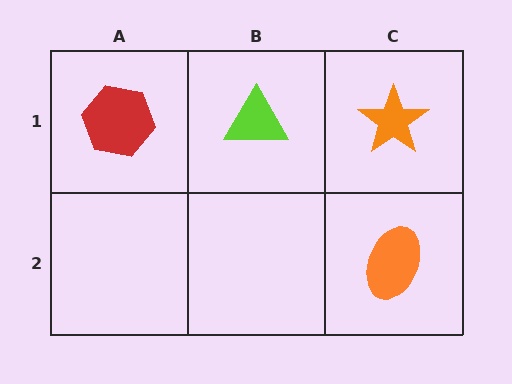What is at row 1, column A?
A red hexagon.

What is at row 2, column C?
An orange ellipse.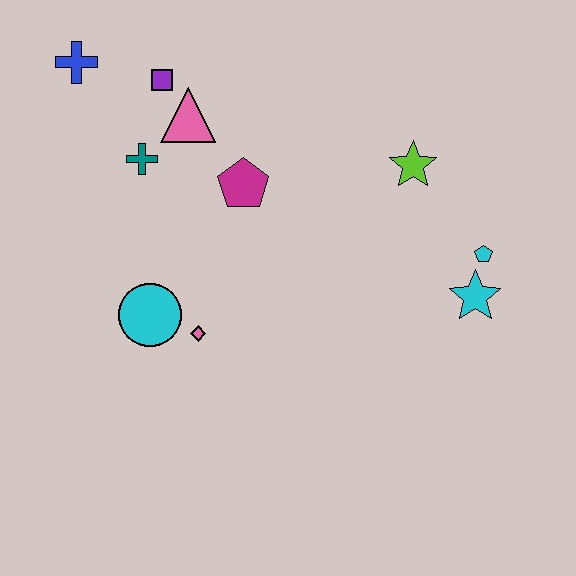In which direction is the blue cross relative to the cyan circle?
The blue cross is above the cyan circle.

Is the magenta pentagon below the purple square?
Yes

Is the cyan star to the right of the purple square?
Yes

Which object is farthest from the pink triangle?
The cyan star is farthest from the pink triangle.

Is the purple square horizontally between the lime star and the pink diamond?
No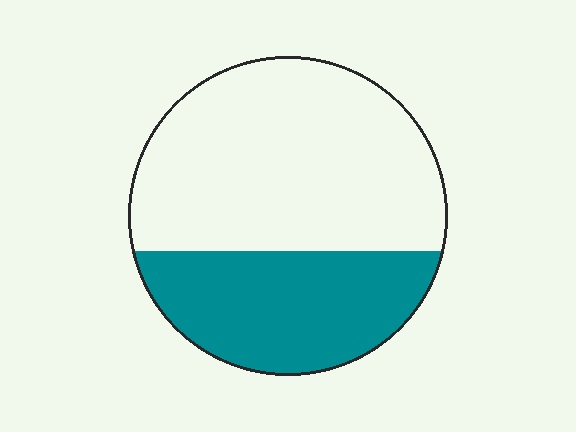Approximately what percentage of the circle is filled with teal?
Approximately 35%.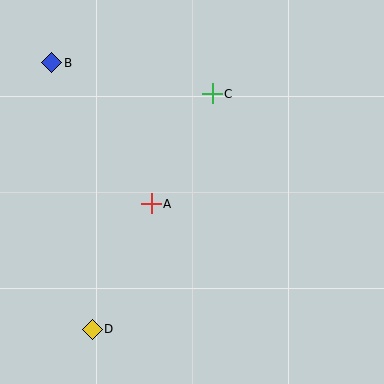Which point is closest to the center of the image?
Point A at (151, 204) is closest to the center.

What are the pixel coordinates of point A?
Point A is at (151, 204).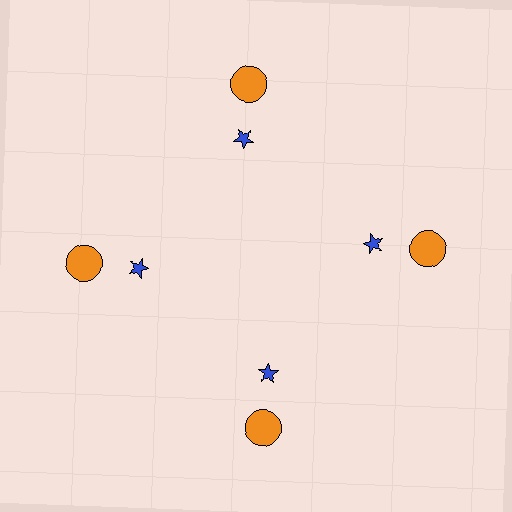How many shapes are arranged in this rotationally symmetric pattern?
There are 8 shapes, arranged in 4 groups of 2.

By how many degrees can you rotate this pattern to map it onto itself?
The pattern maps onto itself every 90 degrees of rotation.